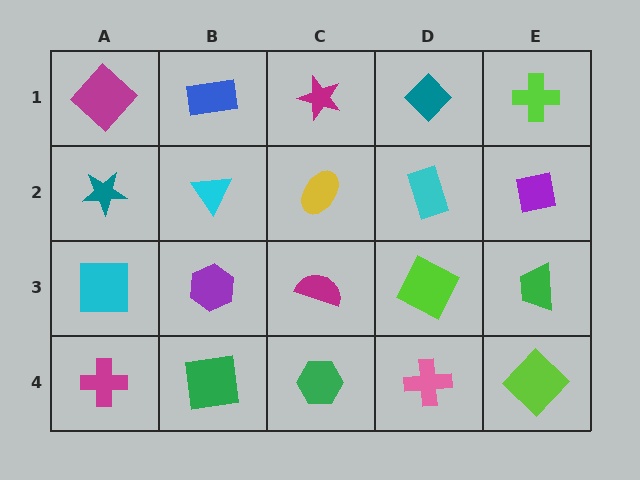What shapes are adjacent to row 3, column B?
A cyan triangle (row 2, column B), a green square (row 4, column B), a cyan square (row 3, column A), a magenta semicircle (row 3, column C).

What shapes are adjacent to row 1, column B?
A cyan triangle (row 2, column B), a magenta diamond (row 1, column A), a magenta star (row 1, column C).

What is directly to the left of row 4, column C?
A green square.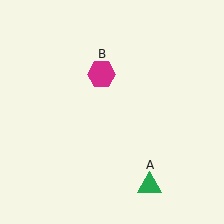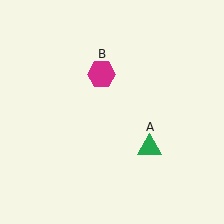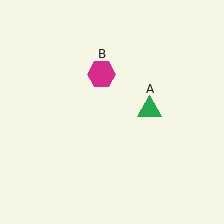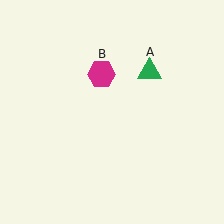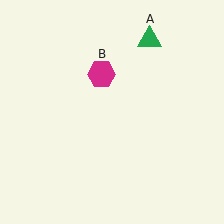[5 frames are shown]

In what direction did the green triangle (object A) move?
The green triangle (object A) moved up.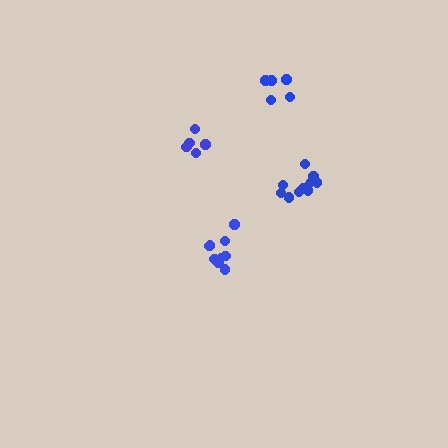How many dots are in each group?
Group 1: 6 dots, Group 2: 5 dots, Group 3: 10 dots, Group 4: 11 dots (32 total).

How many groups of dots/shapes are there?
There are 4 groups.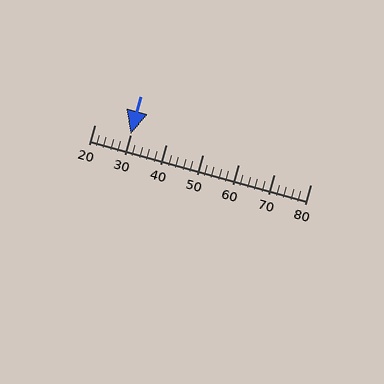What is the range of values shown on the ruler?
The ruler shows values from 20 to 80.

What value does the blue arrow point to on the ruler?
The blue arrow points to approximately 30.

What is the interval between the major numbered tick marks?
The major tick marks are spaced 10 units apart.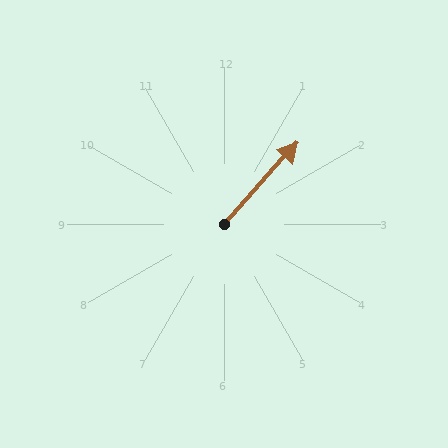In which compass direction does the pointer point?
Northeast.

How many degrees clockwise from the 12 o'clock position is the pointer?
Approximately 42 degrees.